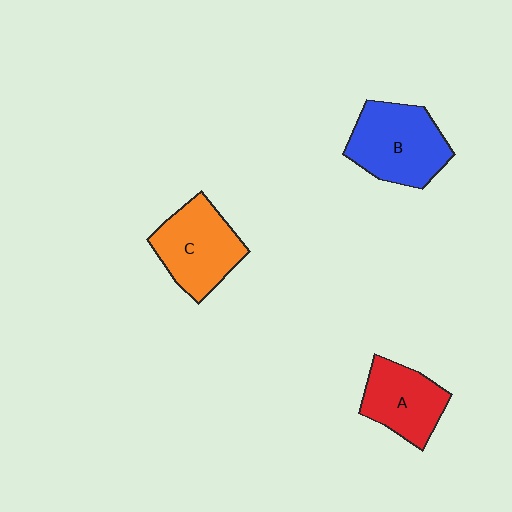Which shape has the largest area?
Shape B (blue).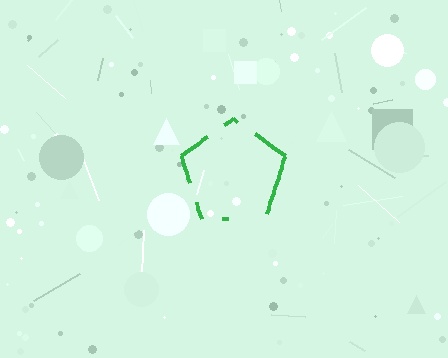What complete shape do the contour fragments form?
The contour fragments form a pentagon.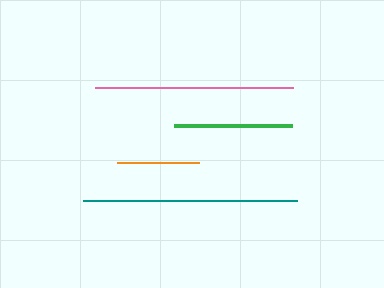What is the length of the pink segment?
The pink segment is approximately 198 pixels long.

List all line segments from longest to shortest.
From longest to shortest: teal, pink, green, orange.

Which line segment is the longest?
The teal line is the longest at approximately 214 pixels.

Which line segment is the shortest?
The orange line is the shortest at approximately 82 pixels.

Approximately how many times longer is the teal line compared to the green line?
The teal line is approximately 1.8 times the length of the green line.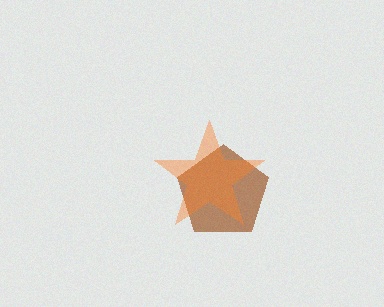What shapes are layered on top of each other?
The layered shapes are: a brown pentagon, an orange star.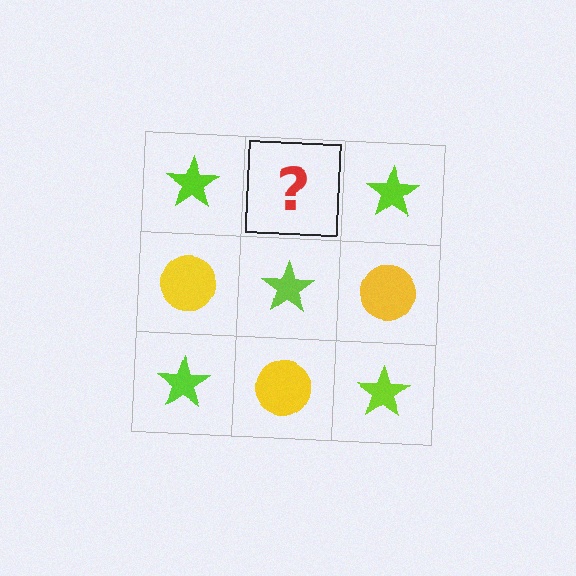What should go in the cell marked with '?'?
The missing cell should contain a yellow circle.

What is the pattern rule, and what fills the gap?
The rule is that it alternates lime star and yellow circle in a checkerboard pattern. The gap should be filled with a yellow circle.